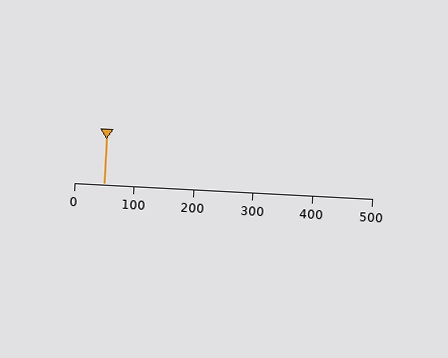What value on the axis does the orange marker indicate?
The marker indicates approximately 50.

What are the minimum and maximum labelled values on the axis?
The axis runs from 0 to 500.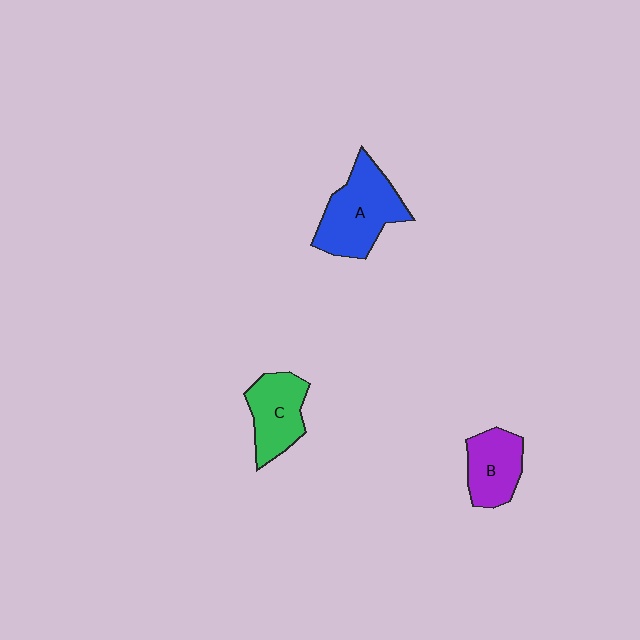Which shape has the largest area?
Shape A (blue).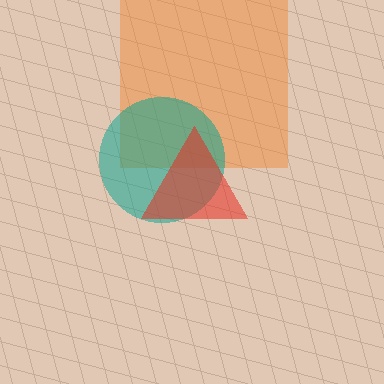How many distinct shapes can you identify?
There are 3 distinct shapes: an orange square, a teal circle, a red triangle.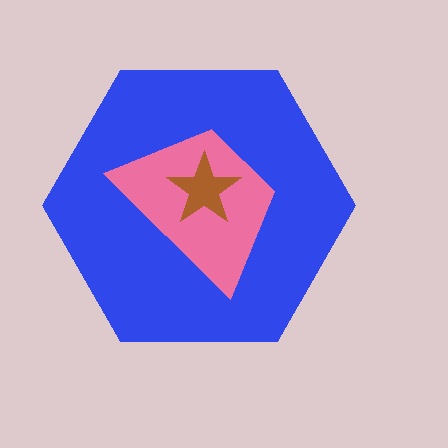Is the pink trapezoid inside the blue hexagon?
Yes.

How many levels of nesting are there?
3.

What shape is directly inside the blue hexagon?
The pink trapezoid.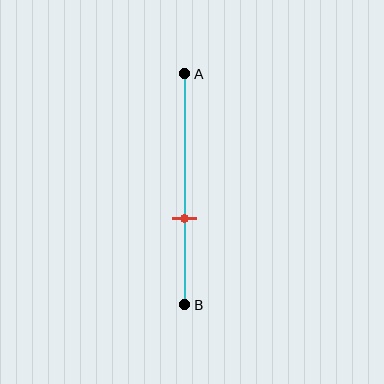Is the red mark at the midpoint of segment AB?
No, the mark is at about 65% from A, not at the 50% midpoint.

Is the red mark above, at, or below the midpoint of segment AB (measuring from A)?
The red mark is below the midpoint of segment AB.